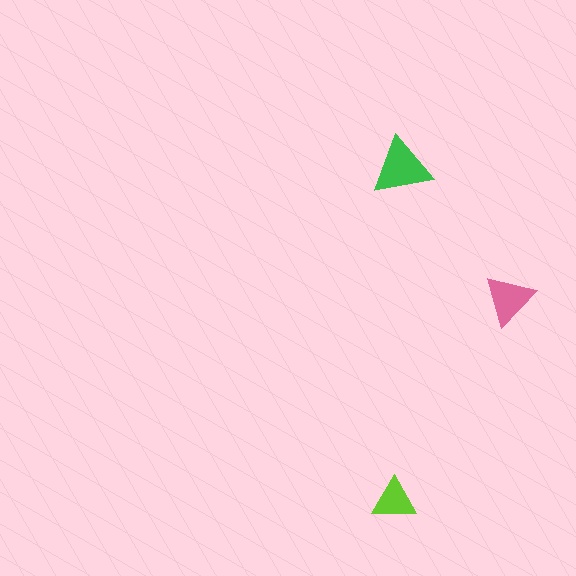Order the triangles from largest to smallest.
the green one, the pink one, the lime one.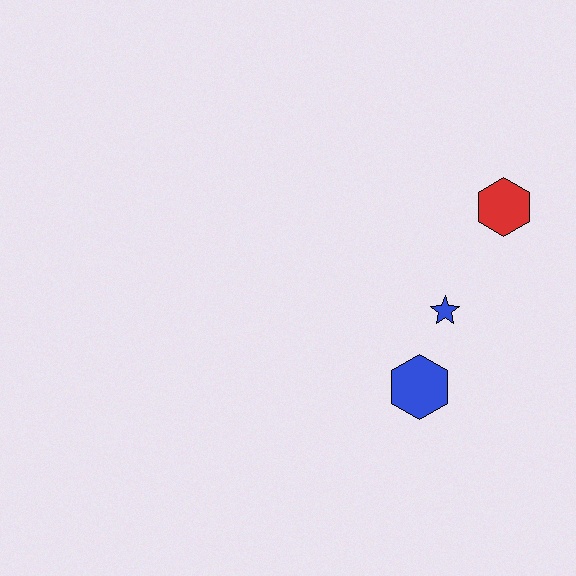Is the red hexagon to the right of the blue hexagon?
Yes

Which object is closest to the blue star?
The blue hexagon is closest to the blue star.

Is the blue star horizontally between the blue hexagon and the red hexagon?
Yes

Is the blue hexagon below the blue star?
Yes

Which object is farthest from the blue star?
The red hexagon is farthest from the blue star.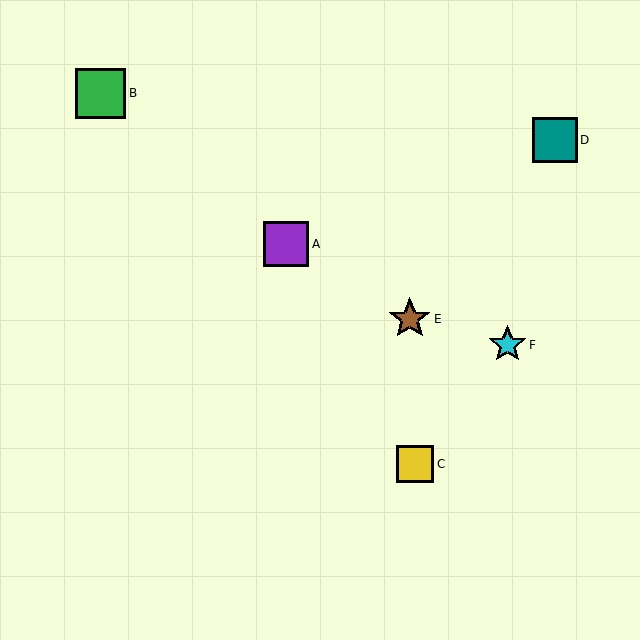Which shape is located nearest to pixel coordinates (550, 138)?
The teal square (labeled D) at (555, 140) is nearest to that location.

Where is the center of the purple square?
The center of the purple square is at (286, 244).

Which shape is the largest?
The green square (labeled B) is the largest.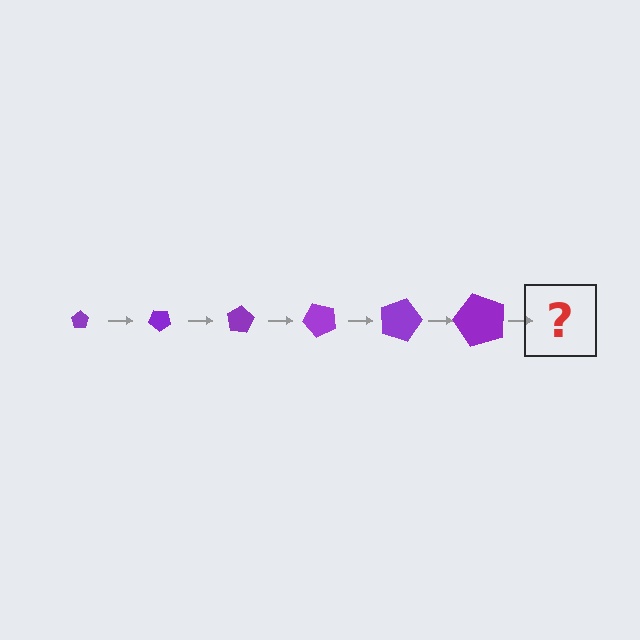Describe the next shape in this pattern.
It should be a pentagon, larger than the previous one and rotated 240 degrees from the start.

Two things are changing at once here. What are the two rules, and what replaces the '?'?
The two rules are that the pentagon grows larger each step and it rotates 40 degrees each step. The '?' should be a pentagon, larger than the previous one and rotated 240 degrees from the start.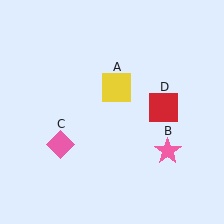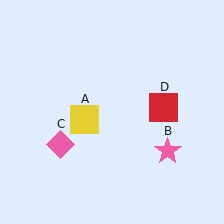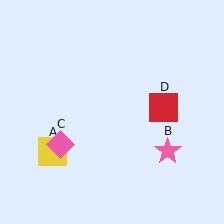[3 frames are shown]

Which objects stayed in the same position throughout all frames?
Pink star (object B) and pink diamond (object C) and red square (object D) remained stationary.